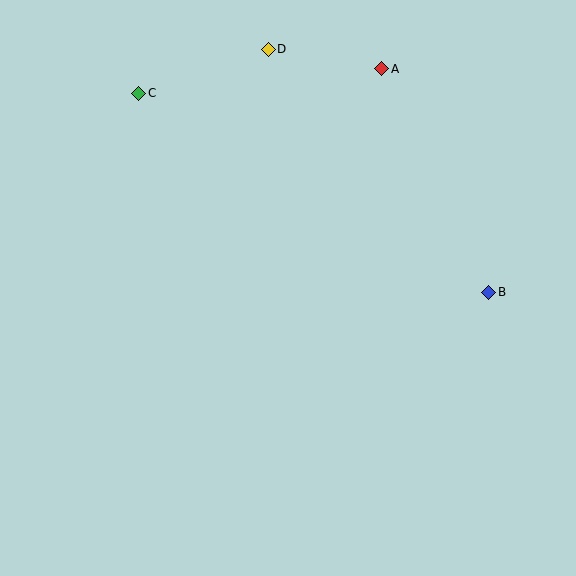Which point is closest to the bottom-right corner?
Point B is closest to the bottom-right corner.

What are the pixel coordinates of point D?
Point D is at (268, 49).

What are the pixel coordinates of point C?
Point C is at (139, 93).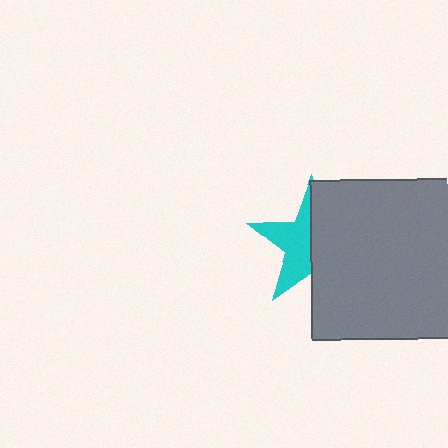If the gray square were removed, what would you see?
You would see the complete cyan star.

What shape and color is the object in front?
The object in front is a gray square.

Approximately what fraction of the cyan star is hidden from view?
Roughly 54% of the cyan star is hidden behind the gray square.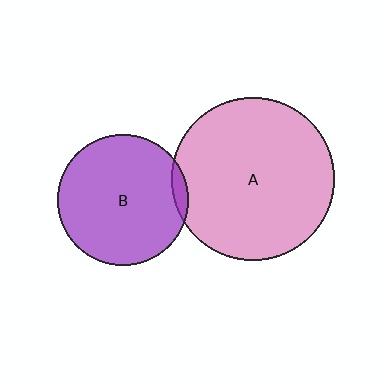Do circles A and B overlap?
Yes.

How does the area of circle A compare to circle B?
Approximately 1.5 times.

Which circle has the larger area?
Circle A (pink).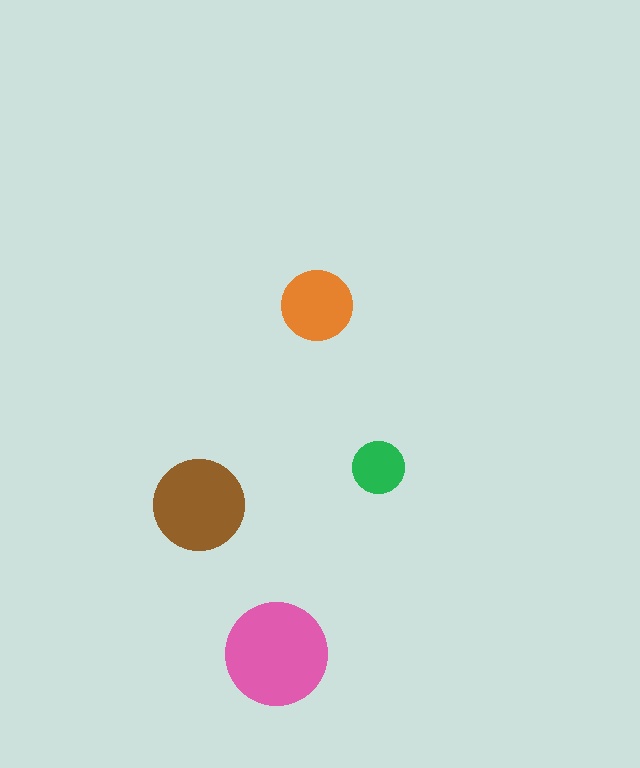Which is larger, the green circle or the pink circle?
The pink one.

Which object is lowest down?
The pink circle is bottommost.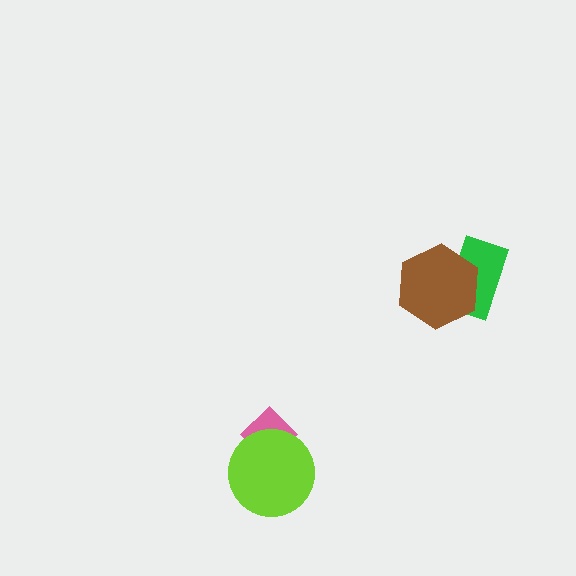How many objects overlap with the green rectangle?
1 object overlaps with the green rectangle.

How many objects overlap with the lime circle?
1 object overlaps with the lime circle.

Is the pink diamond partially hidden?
Yes, it is partially covered by another shape.